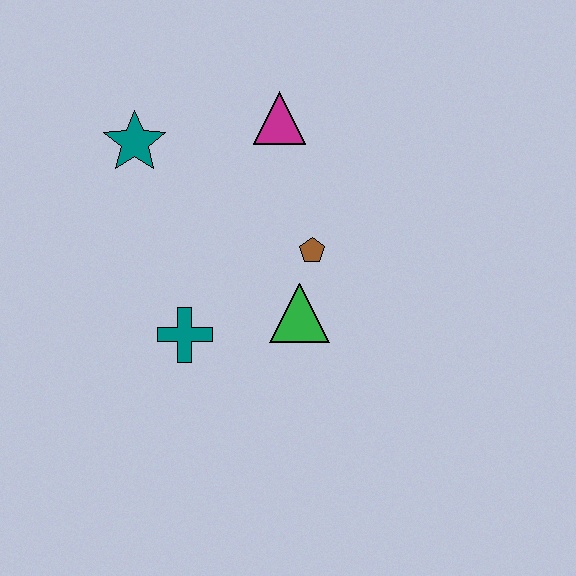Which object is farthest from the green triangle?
The teal star is farthest from the green triangle.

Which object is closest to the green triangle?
The brown pentagon is closest to the green triangle.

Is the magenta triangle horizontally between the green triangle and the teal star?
Yes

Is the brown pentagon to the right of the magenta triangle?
Yes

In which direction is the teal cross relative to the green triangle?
The teal cross is to the left of the green triangle.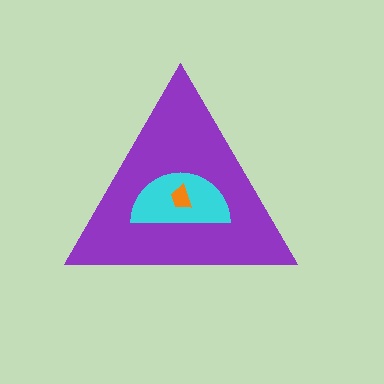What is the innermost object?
The orange trapezoid.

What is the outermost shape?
The purple triangle.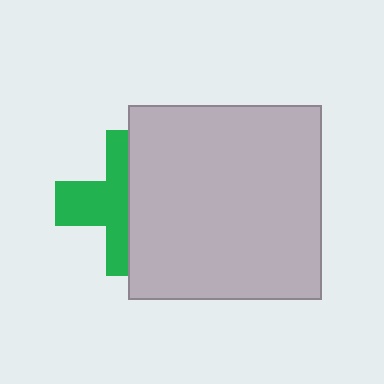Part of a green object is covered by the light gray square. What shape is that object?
It is a cross.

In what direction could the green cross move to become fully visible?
The green cross could move left. That would shift it out from behind the light gray square entirely.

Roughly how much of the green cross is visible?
About half of it is visible (roughly 50%).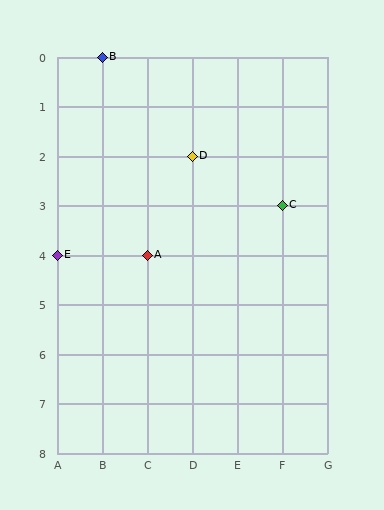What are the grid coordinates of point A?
Point A is at grid coordinates (C, 4).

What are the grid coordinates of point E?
Point E is at grid coordinates (A, 4).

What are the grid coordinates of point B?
Point B is at grid coordinates (B, 0).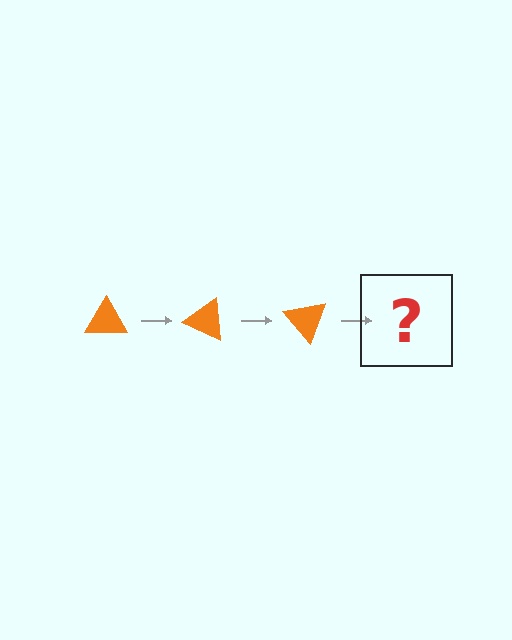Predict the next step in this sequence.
The next step is an orange triangle rotated 75 degrees.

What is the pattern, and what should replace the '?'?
The pattern is that the triangle rotates 25 degrees each step. The '?' should be an orange triangle rotated 75 degrees.